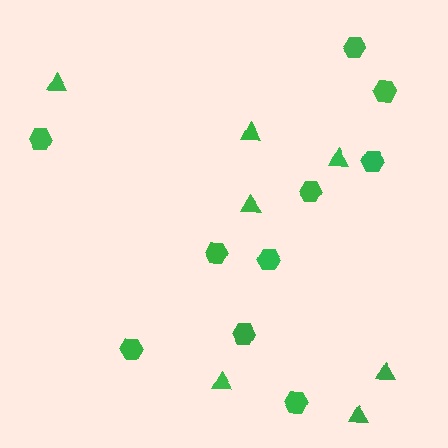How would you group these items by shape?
There are 2 groups: one group of triangles (7) and one group of hexagons (10).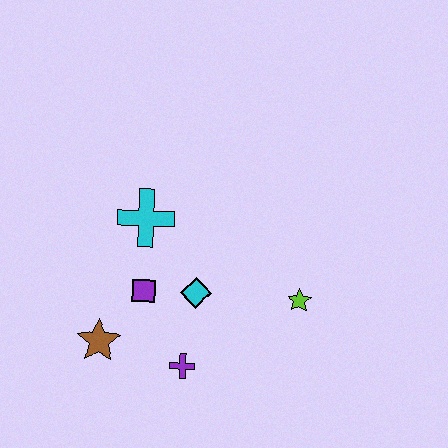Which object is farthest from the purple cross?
The cyan cross is farthest from the purple cross.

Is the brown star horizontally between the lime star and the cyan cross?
No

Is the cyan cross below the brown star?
No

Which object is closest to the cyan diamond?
The purple square is closest to the cyan diamond.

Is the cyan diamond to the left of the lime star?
Yes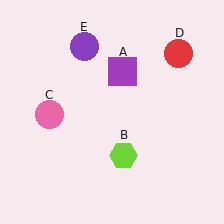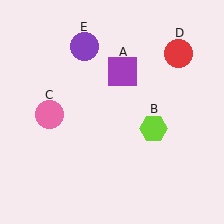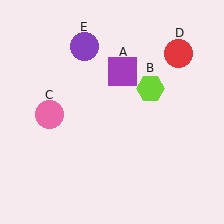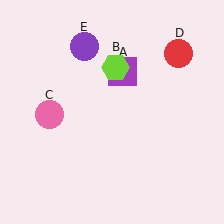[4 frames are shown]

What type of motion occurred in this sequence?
The lime hexagon (object B) rotated counterclockwise around the center of the scene.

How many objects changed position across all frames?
1 object changed position: lime hexagon (object B).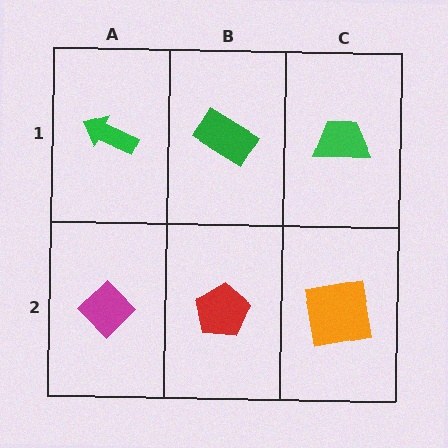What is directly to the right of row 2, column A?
A red pentagon.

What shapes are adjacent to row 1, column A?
A magenta diamond (row 2, column A), a green rectangle (row 1, column B).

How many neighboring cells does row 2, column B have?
3.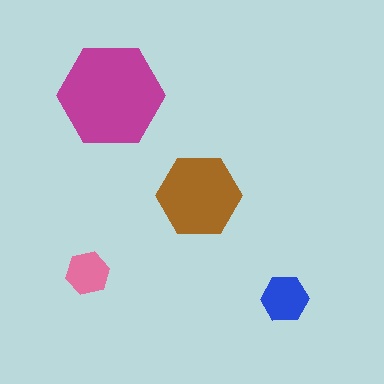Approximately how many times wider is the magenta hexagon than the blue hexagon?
About 2 times wider.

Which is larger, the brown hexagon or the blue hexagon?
The brown one.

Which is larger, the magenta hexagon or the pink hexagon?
The magenta one.